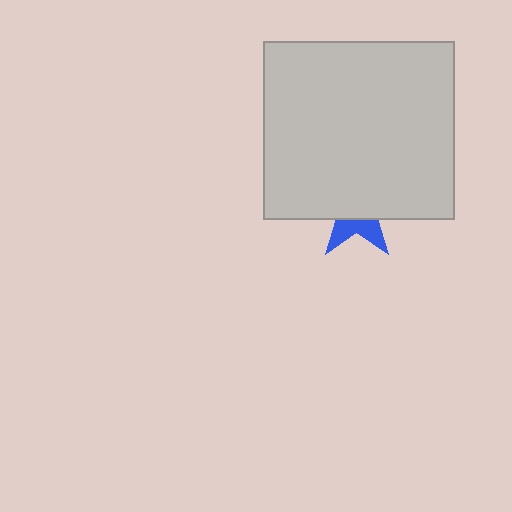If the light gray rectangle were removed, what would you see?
You would see the complete blue star.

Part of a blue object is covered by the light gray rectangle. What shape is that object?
It is a star.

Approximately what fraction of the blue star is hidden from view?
Roughly 65% of the blue star is hidden behind the light gray rectangle.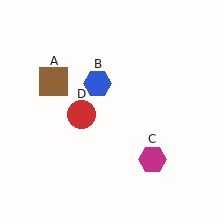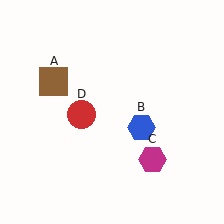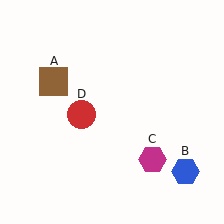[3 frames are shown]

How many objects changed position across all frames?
1 object changed position: blue hexagon (object B).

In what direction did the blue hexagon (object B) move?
The blue hexagon (object B) moved down and to the right.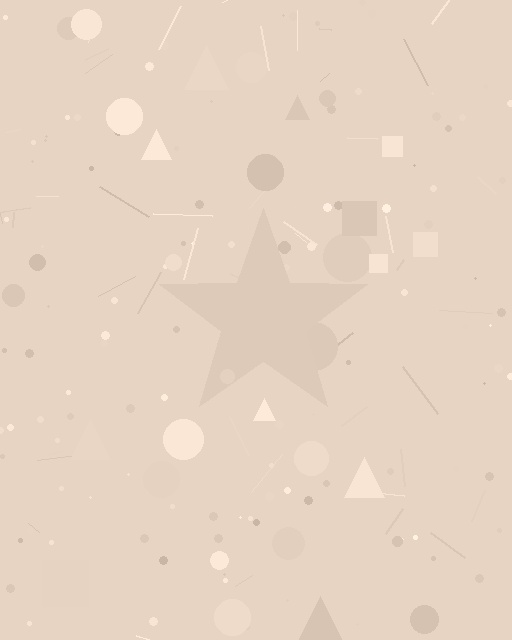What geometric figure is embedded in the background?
A star is embedded in the background.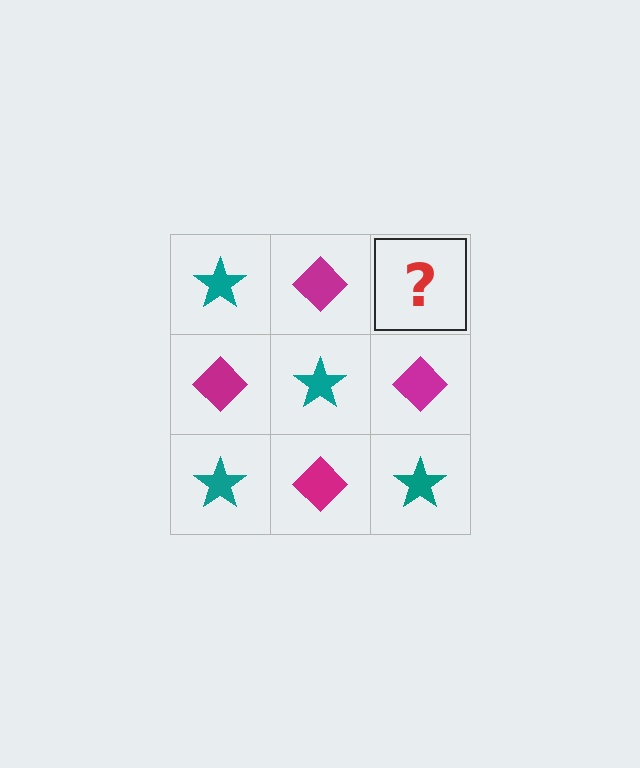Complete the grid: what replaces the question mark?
The question mark should be replaced with a teal star.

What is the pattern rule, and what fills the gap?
The rule is that it alternates teal star and magenta diamond in a checkerboard pattern. The gap should be filled with a teal star.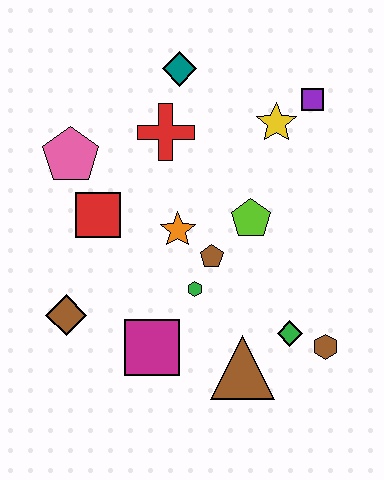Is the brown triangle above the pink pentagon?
No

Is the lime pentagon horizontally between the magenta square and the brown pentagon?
No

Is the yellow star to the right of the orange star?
Yes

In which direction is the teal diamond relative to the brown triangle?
The teal diamond is above the brown triangle.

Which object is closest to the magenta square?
The green hexagon is closest to the magenta square.